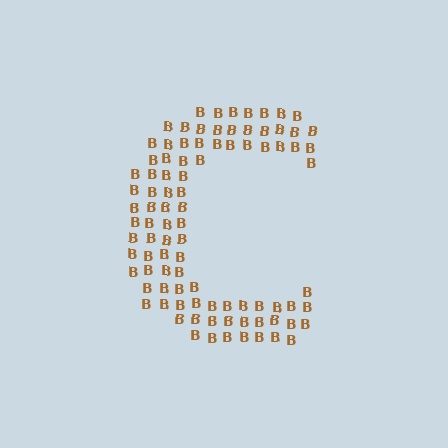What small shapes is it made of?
It is made of small letter B's.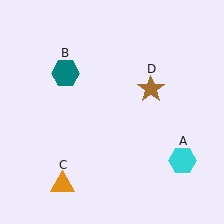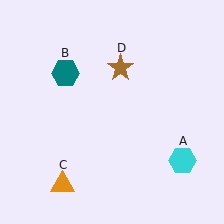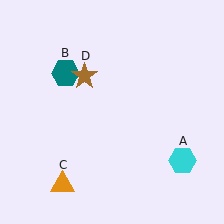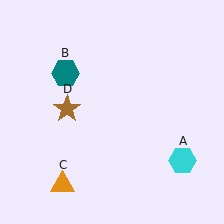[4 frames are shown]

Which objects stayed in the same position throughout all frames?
Cyan hexagon (object A) and teal hexagon (object B) and orange triangle (object C) remained stationary.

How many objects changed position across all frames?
1 object changed position: brown star (object D).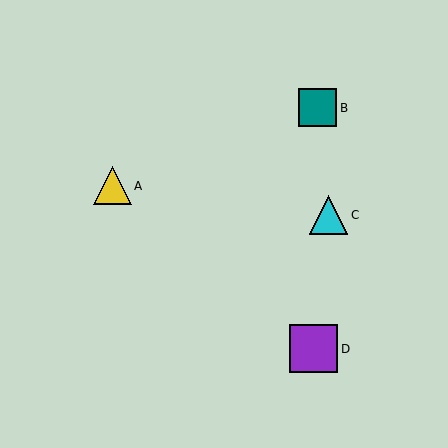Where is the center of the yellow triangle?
The center of the yellow triangle is at (113, 186).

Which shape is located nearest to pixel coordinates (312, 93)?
The teal square (labeled B) at (318, 108) is nearest to that location.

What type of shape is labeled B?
Shape B is a teal square.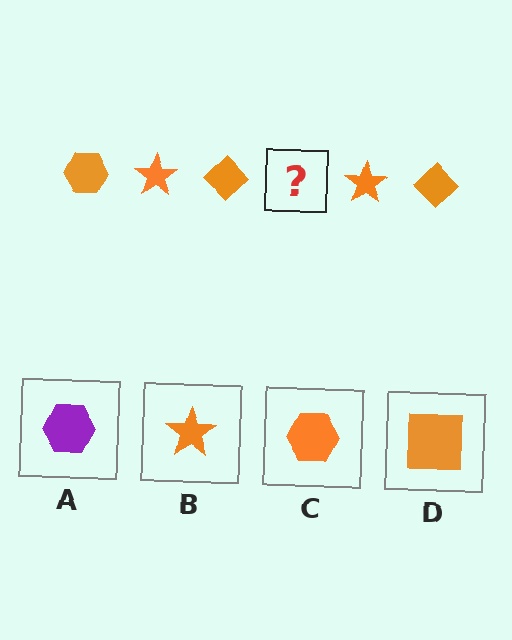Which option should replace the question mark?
Option C.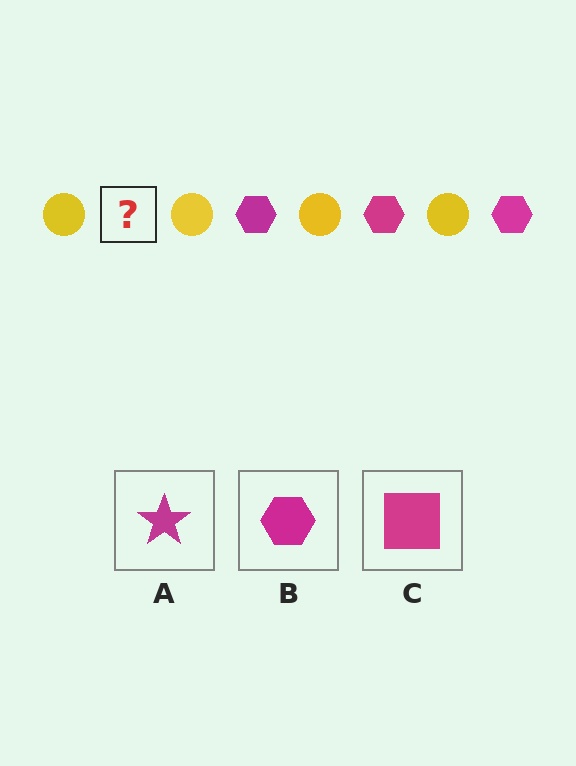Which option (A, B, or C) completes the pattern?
B.